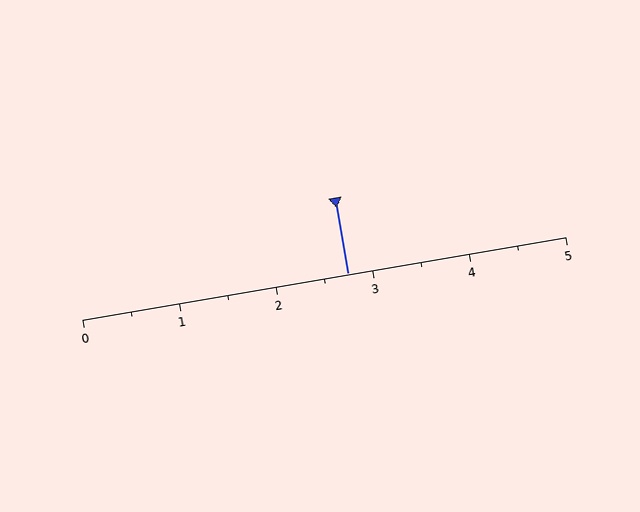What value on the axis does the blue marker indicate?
The marker indicates approximately 2.8.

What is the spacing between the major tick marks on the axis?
The major ticks are spaced 1 apart.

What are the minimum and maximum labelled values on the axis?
The axis runs from 0 to 5.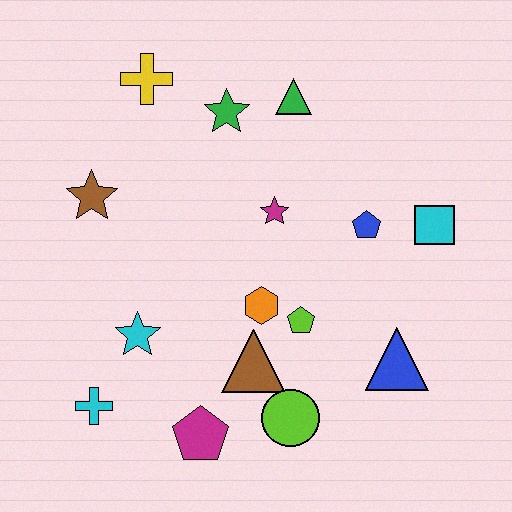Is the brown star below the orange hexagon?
No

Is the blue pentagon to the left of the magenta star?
No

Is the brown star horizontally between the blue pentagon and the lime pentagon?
No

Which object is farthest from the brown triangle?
The yellow cross is farthest from the brown triangle.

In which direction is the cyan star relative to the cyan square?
The cyan star is to the left of the cyan square.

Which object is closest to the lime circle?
The brown triangle is closest to the lime circle.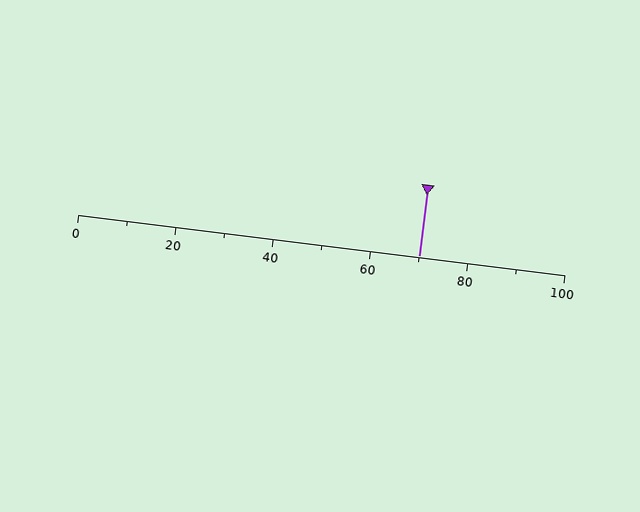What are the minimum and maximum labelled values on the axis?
The axis runs from 0 to 100.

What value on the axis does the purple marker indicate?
The marker indicates approximately 70.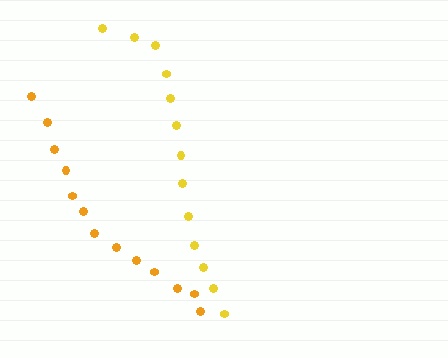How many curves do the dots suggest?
There are 2 distinct paths.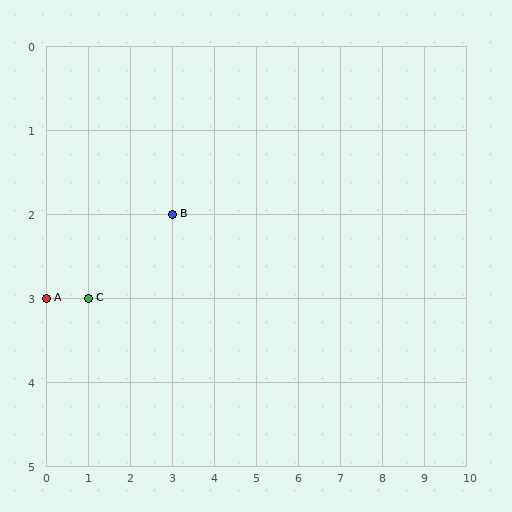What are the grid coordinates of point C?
Point C is at grid coordinates (1, 3).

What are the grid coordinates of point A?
Point A is at grid coordinates (0, 3).